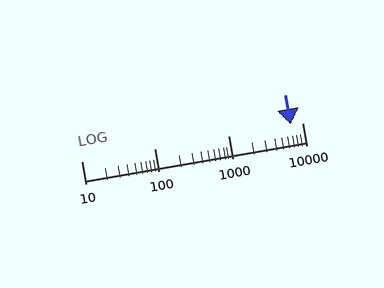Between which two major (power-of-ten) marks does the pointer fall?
The pointer is between 1000 and 10000.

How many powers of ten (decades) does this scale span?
The scale spans 3 decades, from 10 to 10000.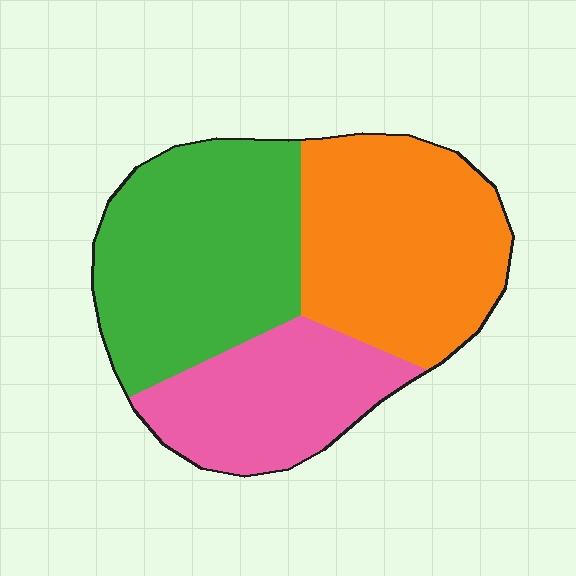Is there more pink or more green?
Green.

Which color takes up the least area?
Pink, at roughly 25%.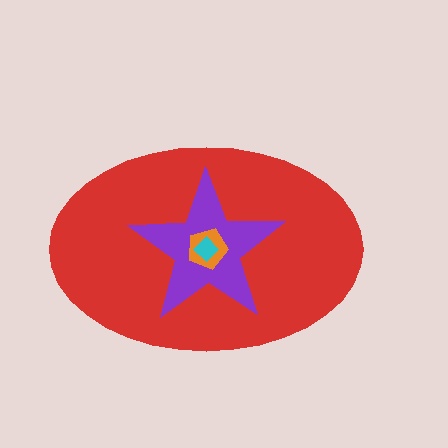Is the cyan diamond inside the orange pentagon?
Yes.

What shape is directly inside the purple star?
The orange pentagon.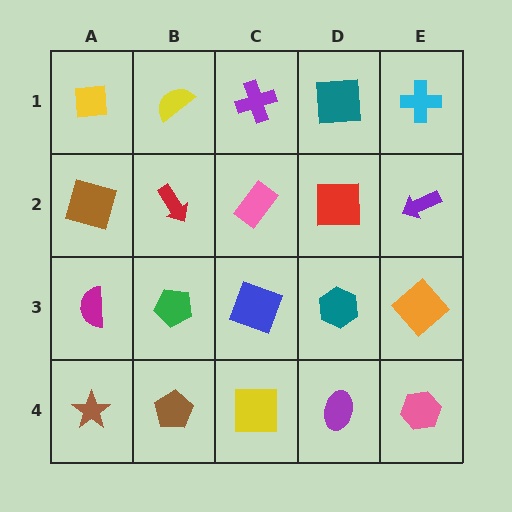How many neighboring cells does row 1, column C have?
3.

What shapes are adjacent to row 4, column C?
A blue square (row 3, column C), a brown pentagon (row 4, column B), a purple ellipse (row 4, column D).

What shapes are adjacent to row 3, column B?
A red arrow (row 2, column B), a brown pentagon (row 4, column B), a magenta semicircle (row 3, column A), a blue square (row 3, column C).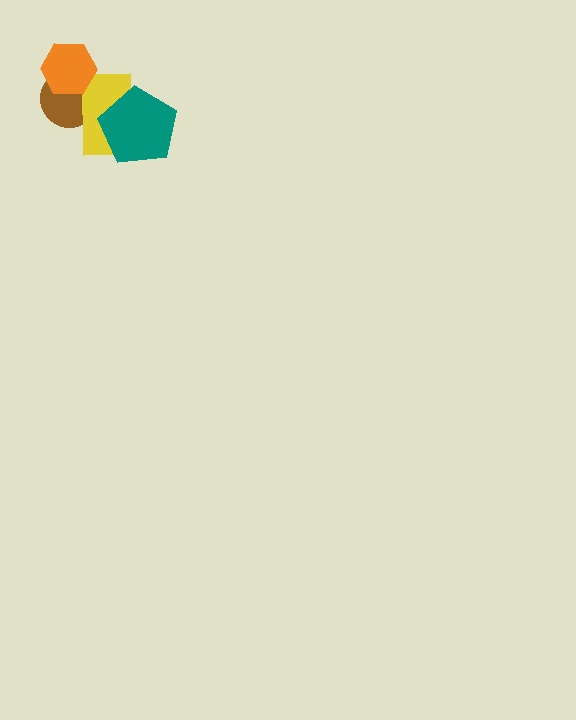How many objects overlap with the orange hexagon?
2 objects overlap with the orange hexagon.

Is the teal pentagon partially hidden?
No, no other shape covers it.